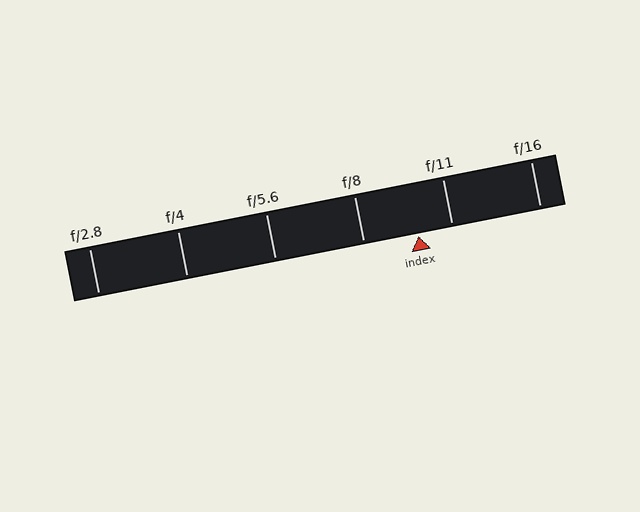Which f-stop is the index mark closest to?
The index mark is closest to f/11.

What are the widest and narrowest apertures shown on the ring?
The widest aperture shown is f/2.8 and the narrowest is f/16.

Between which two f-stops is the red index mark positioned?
The index mark is between f/8 and f/11.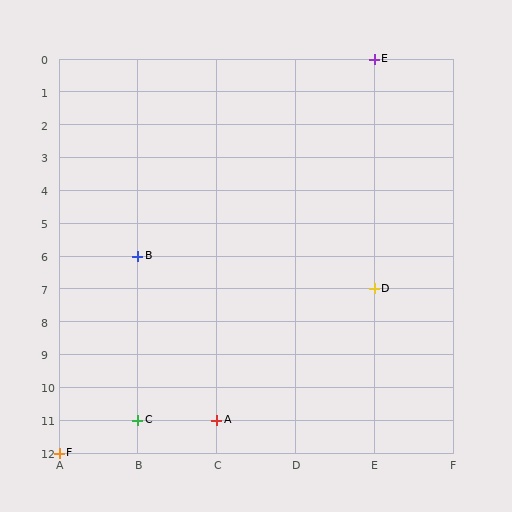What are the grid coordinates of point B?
Point B is at grid coordinates (B, 6).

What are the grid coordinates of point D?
Point D is at grid coordinates (E, 7).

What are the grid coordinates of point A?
Point A is at grid coordinates (C, 11).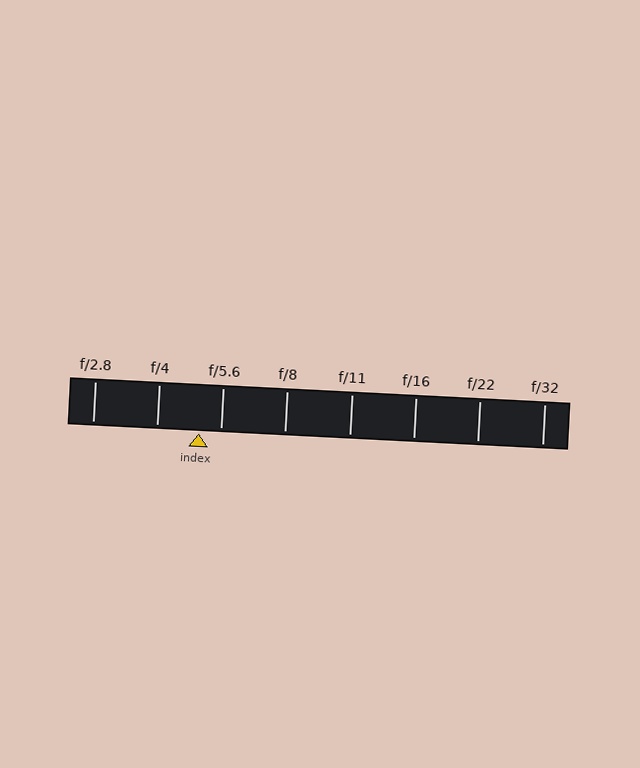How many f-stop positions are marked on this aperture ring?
There are 8 f-stop positions marked.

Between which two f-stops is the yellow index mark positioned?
The index mark is between f/4 and f/5.6.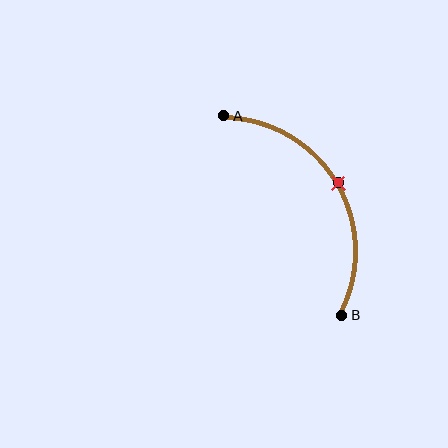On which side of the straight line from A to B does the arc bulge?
The arc bulges to the right of the straight line connecting A and B.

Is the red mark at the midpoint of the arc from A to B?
Yes. The red mark lies on the arc at equal arc-length from both A and B — it is the arc midpoint.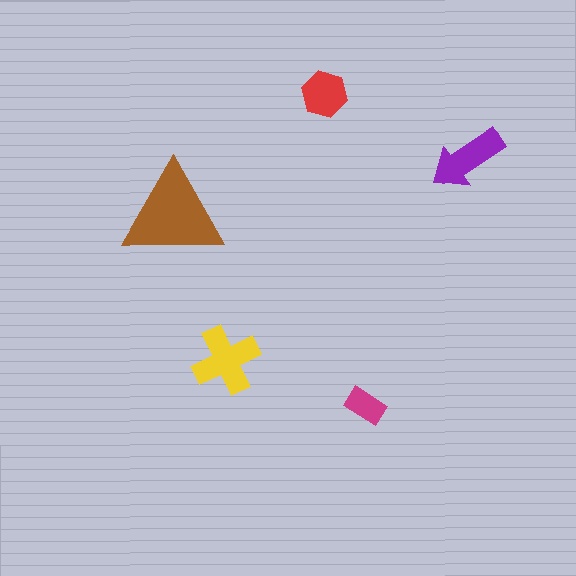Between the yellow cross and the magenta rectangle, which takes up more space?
The yellow cross.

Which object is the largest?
The brown triangle.